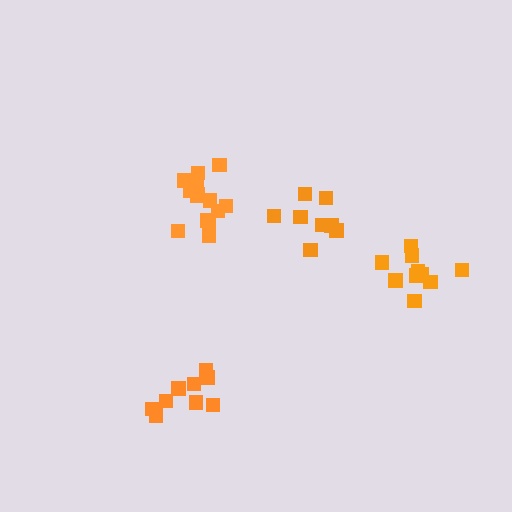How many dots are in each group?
Group 1: 14 dots, Group 2: 9 dots, Group 3: 10 dots, Group 4: 8 dots (41 total).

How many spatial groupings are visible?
There are 4 spatial groupings.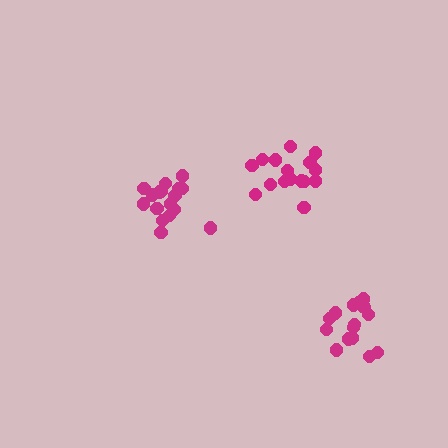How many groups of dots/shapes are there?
There are 3 groups.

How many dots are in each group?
Group 1: 17 dots, Group 2: 16 dots, Group 3: 17 dots (50 total).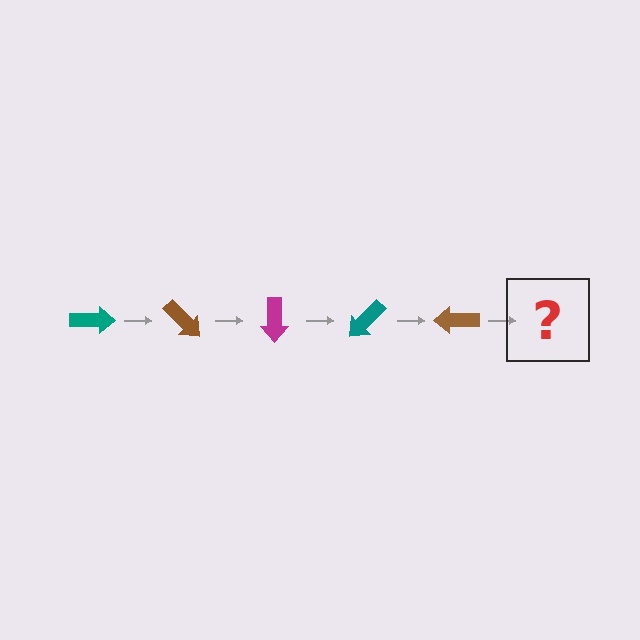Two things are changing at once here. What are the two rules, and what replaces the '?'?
The two rules are that it rotates 45 degrees each step and the color cycles through teal, brown, and magenta. The '?' should be a magenta arrow, rotated 225 degrees from the start.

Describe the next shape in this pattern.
It should be a magenta arrow, rotated 225 degrees from the start.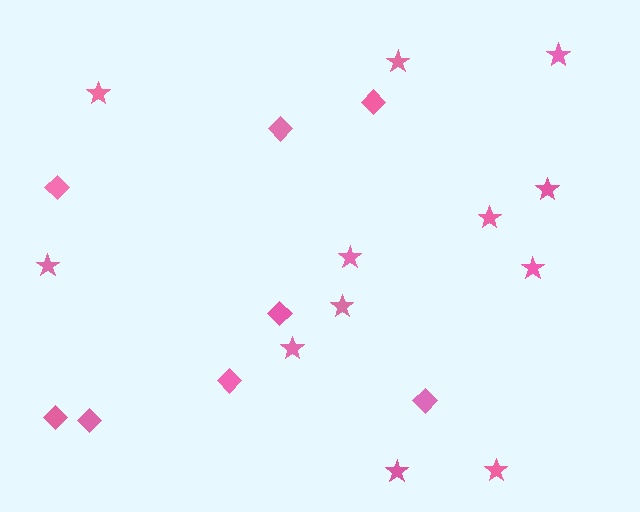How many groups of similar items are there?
There are 2 groups: one group of diamonds (8) and one group of stars (12).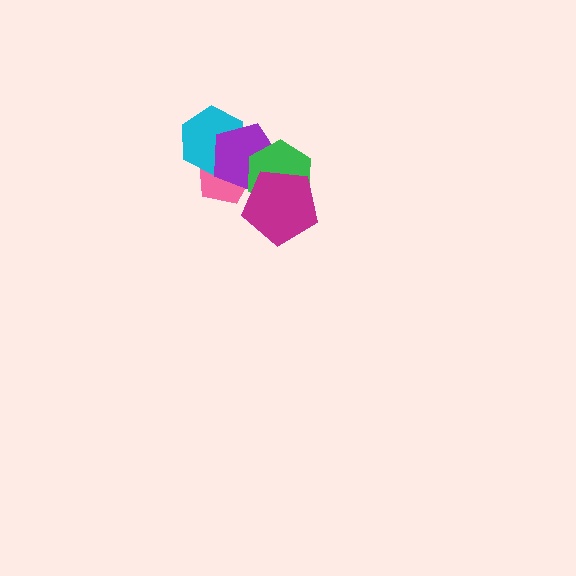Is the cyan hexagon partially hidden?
Yes, it is partially covered by another shape.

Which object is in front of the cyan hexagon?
The purple pentagon is in front of the cyan hexagon.